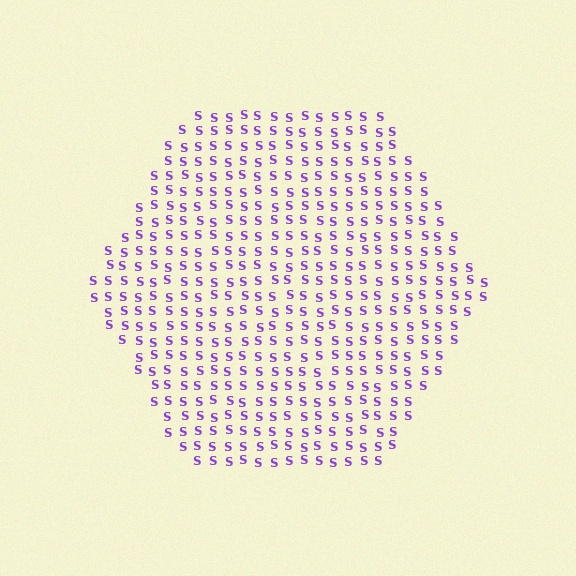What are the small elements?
The small elements are letter S's.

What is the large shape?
The large shape is a hexagon.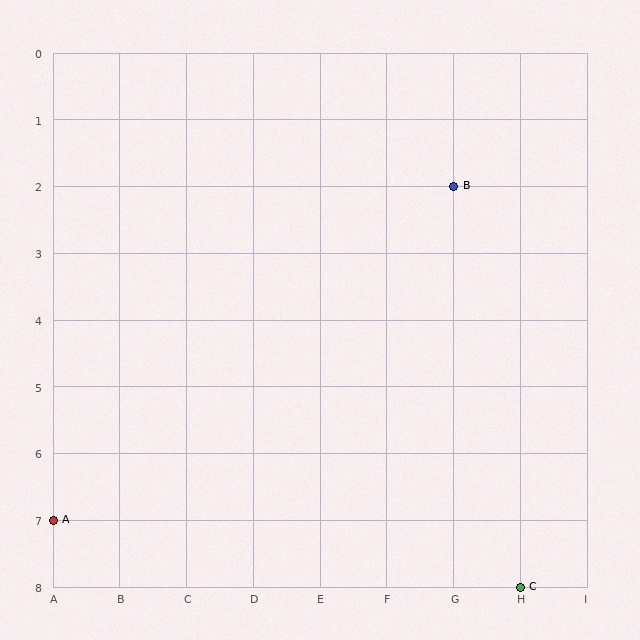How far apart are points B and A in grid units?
Points B and A are 6 columns and 5 rows apart (about 7.8 grid units diagonally).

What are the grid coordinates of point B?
Point B is at grid coordinates (G, 2).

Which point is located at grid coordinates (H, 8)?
Point C is at (H, 8).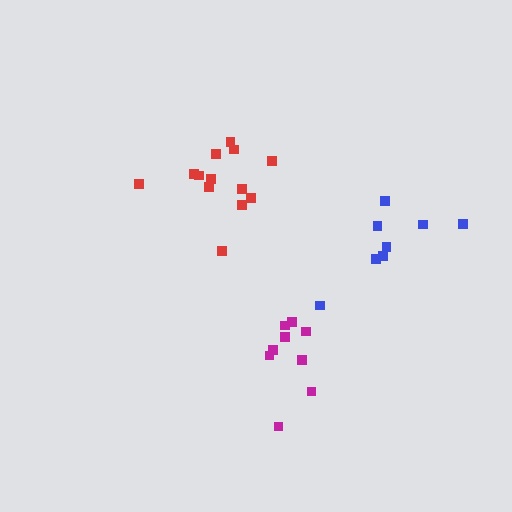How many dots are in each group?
Group 1: 13 dots, Group 2: 9 dots, Group 3: 8 dots (30 total).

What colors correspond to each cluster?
The clusters are colored: red, magenta, blue.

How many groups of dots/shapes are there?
There are 3 groups.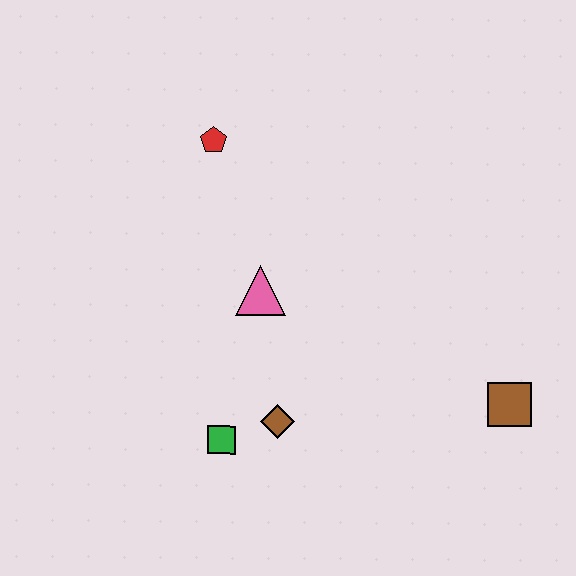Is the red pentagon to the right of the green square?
No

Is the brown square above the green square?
Yes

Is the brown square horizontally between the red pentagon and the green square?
No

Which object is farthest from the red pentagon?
The brown square is farthest from the red pentagon.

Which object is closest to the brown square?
The brown diamond is closest to the brown square.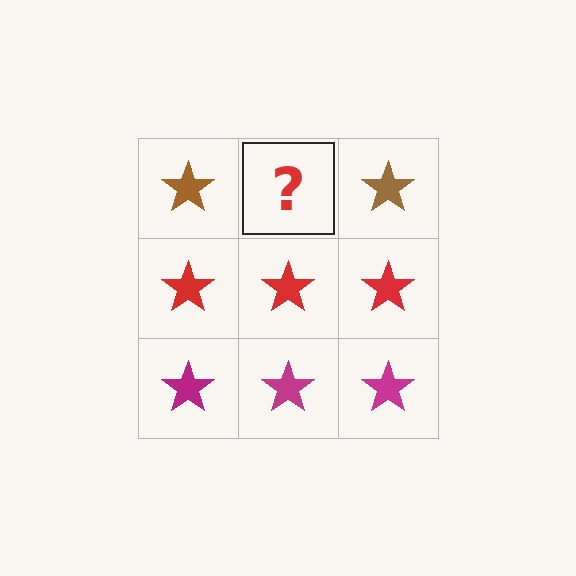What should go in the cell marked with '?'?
The missing cell should contain a brown star.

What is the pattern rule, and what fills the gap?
The rule is that each row has a consistent color. The gap should be filled with a brown star.